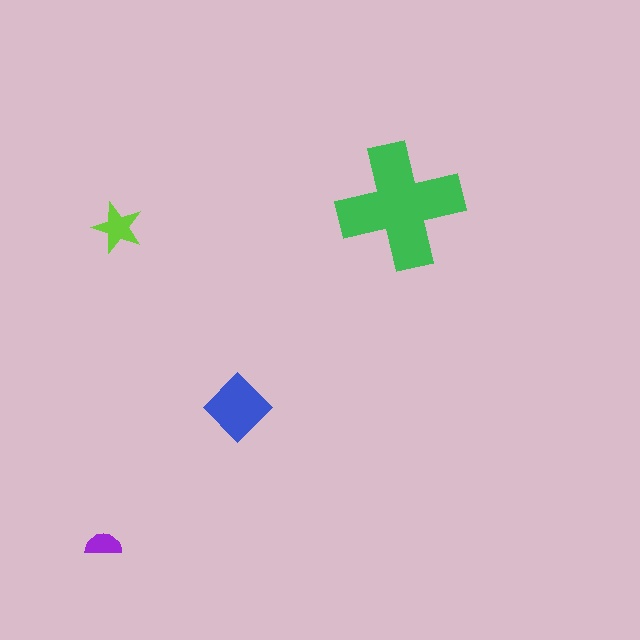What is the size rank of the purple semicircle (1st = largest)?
4th.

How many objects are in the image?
There are 4 objects in the image.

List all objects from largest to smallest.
The green cross, the blue diamond, the lime star, the purple semicircle.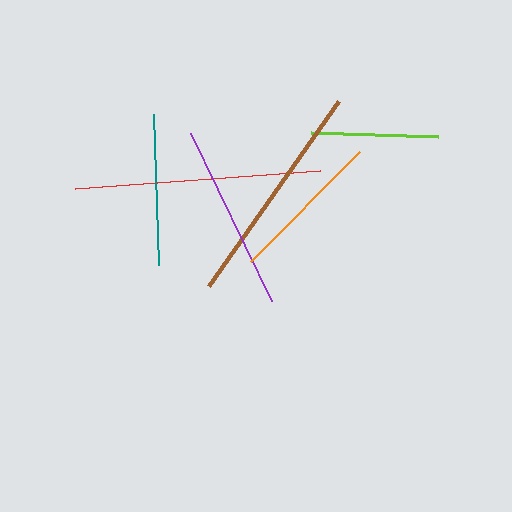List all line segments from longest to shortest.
From longest to shortest: red, brown, purple, orange, teal, lime.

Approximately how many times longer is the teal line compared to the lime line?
The teal line is approximately 1.2 times the length of the lime line.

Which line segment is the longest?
The red line is the longest at approximately 246 pixels.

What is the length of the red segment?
The red segment is approximately 246 pixels long.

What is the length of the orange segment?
The orange segment is approximately 155 pixels long.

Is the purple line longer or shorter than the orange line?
The purple line is longer than the orange line.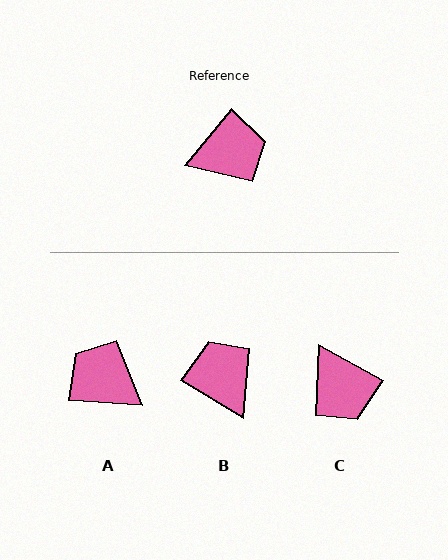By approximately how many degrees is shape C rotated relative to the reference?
Approximately 79 degrees clockwise.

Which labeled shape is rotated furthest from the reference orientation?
A, about 125 degrees away.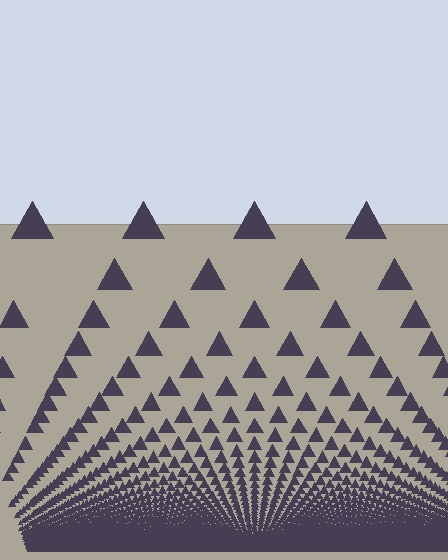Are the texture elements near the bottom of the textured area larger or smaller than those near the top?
Smaller. The gradient is inverted — elements near the bottom are smaller and denser.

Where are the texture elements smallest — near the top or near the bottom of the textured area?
Near the bottom.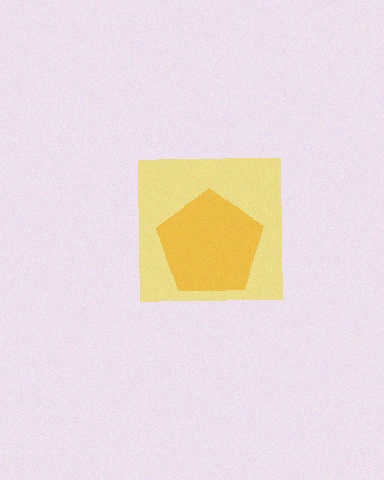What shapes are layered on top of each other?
The layered shapes are: an orange pentagon, a yellow square.